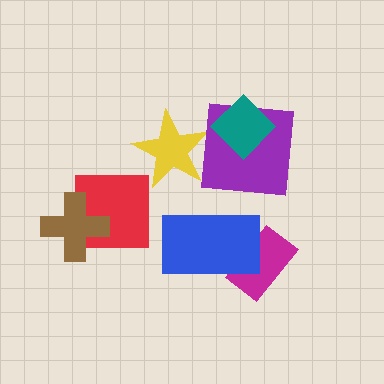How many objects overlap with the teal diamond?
1 object overlaps with the teal diamond.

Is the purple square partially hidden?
Yes, it is partially covered by another shape.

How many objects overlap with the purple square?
1 object overlaps with the purple square.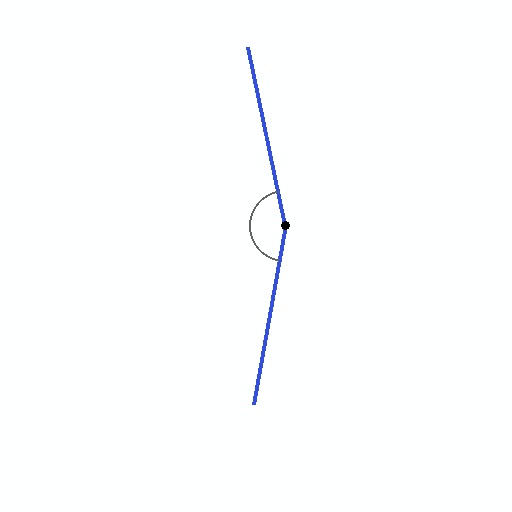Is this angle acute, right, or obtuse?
It is obtuse.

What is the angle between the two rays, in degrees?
Approximately 158 degrees.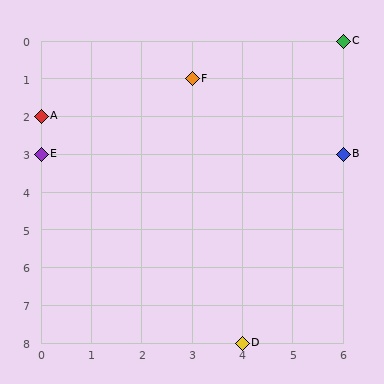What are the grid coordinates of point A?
Point A is at grid coordinates (0, 2).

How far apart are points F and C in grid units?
Points F and C are 3 columns and 1 row apart (about 3.2 grid units diagonally).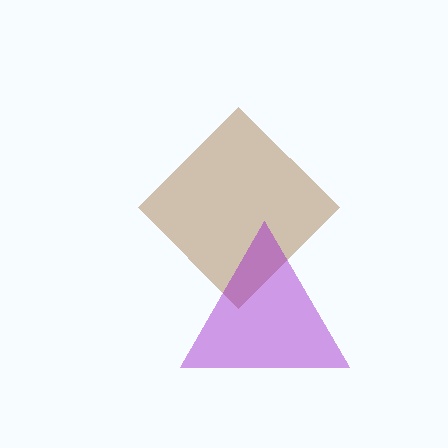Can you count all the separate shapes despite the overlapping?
Yes, there are 2 separate shapes.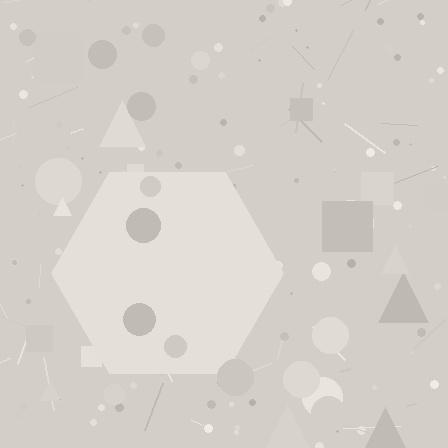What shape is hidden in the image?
A hexagon is hidden in the image.